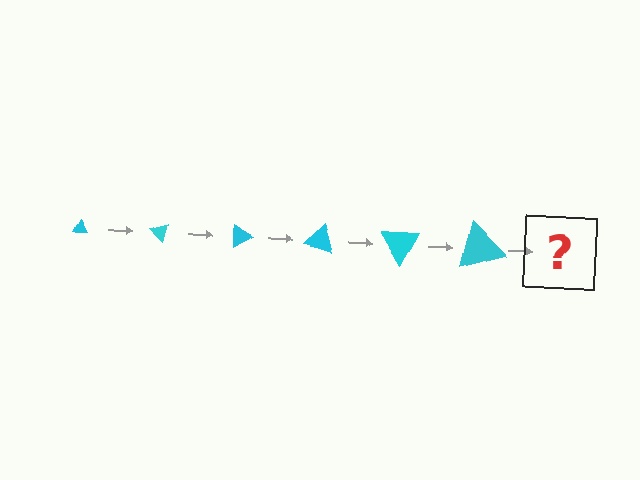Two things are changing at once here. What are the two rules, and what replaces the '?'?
The two rules are that the triangle grows larger each step and it rotates 45 degrees each step. The '?' should be a triangle, larger than the previous one and rotated 270 degrees from the start.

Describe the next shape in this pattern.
It should be a triangle, larger than the previous one and rotated 270 degrees from the start.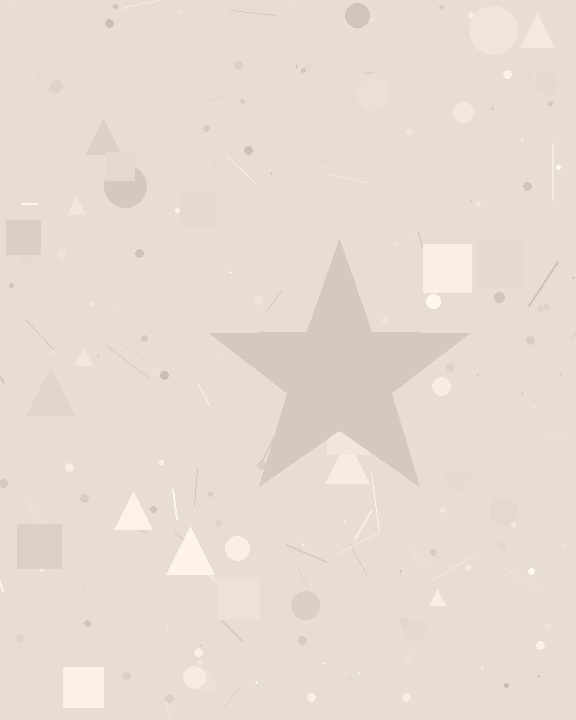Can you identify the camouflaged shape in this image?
The camouflaged shape is a star.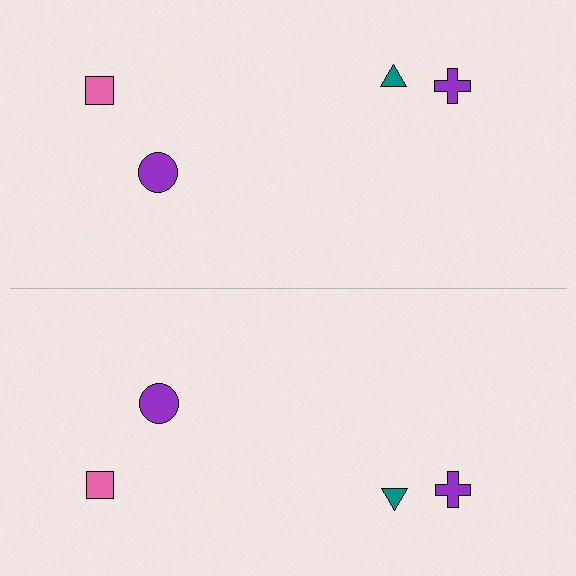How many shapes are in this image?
There are 8 shapes in this image.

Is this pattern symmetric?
Yes, this pattern has bilateral (reflection) symmetry.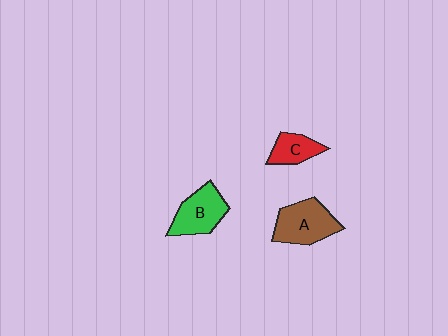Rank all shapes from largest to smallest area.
From largest to smallest: A (brown), B (green), C (red).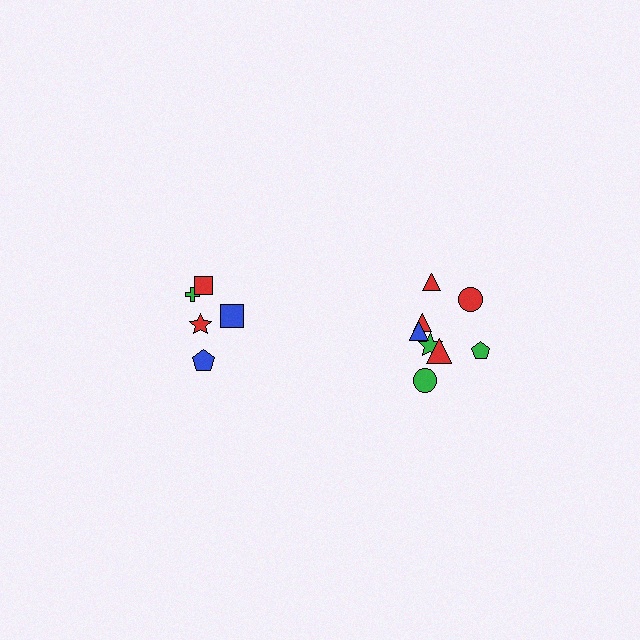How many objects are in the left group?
There are 5 objects.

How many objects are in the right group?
There are 8 objects.